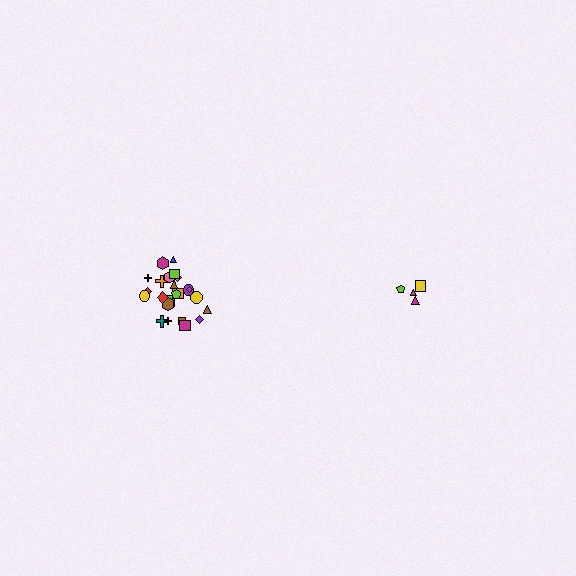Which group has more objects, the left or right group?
The left group.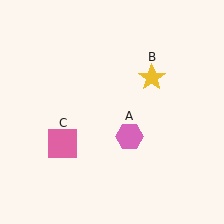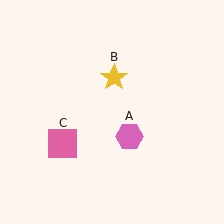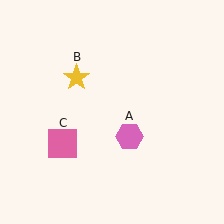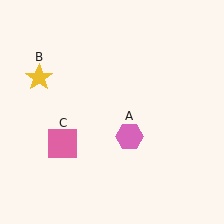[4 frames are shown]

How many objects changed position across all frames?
1 object changed position: yellow star (object B).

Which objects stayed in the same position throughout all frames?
Pink hexagon (object A) and pink square (object C) remained stationary.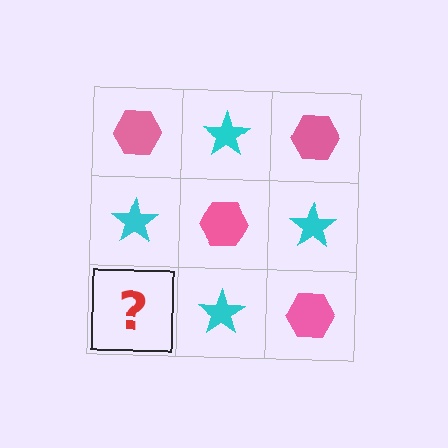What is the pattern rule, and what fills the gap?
The rule is that it alternates pink hexagon and cyan star in a checkerboard pattern. The gap should be filled with a pink hexagon.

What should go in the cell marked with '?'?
The missing cell should contain a pink hexagon.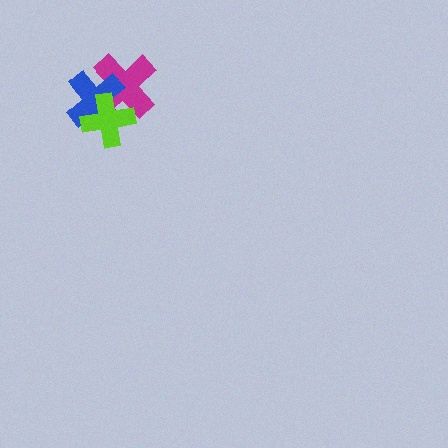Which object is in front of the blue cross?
The lime cross is in front of the blue cross.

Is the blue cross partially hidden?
Yes, it is partially covered by another shape.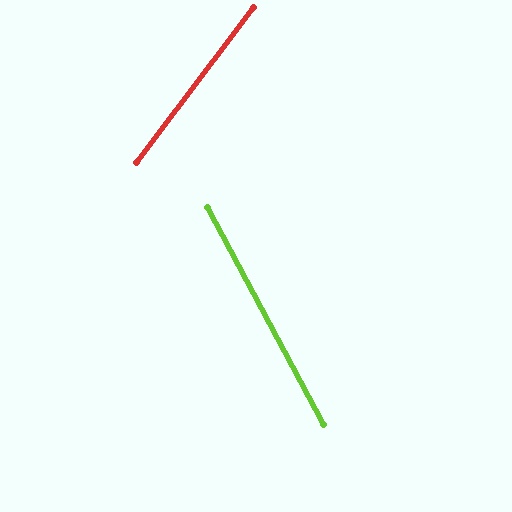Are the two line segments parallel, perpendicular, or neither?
Neither parallel nor perpendicular — they differ by about 65°.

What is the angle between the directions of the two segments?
Approximately 65 degrees.